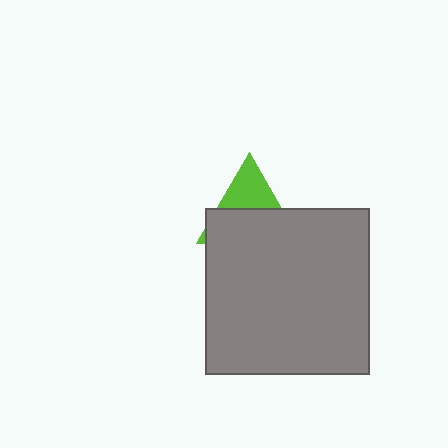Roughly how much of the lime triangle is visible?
A small part of it is visible (roughly 39%).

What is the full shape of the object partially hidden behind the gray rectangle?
The partially hidden object is a lime triangle.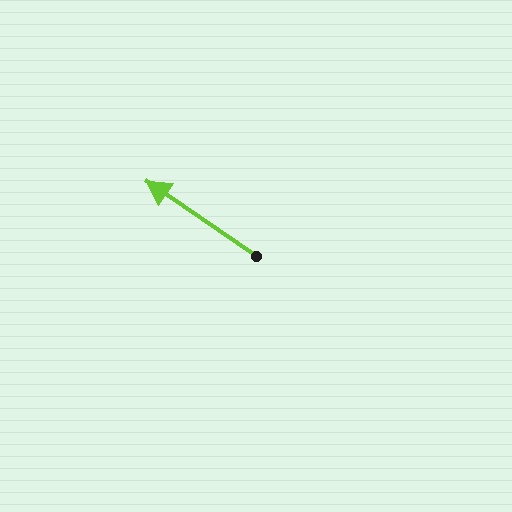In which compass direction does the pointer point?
Northwest.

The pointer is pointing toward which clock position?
Roughly 10 o'clock.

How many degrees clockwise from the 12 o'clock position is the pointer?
Approximately 304 degrees.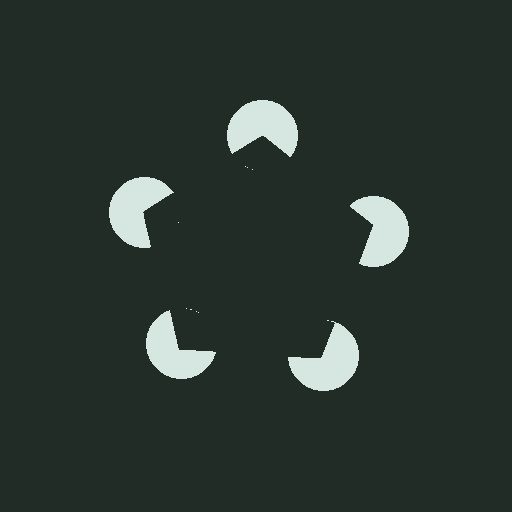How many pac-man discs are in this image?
There are 5 — one at each vertex of the illusory pentagon.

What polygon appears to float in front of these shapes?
An illusory pentagon — its edges are inferred from the aligned wedge cuts in the pac-man discs, not physically drawn.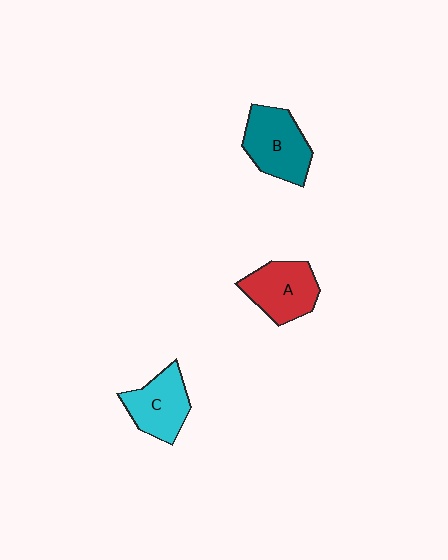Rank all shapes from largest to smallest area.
From largest to smallest: B (teal), A (red), C (cyan).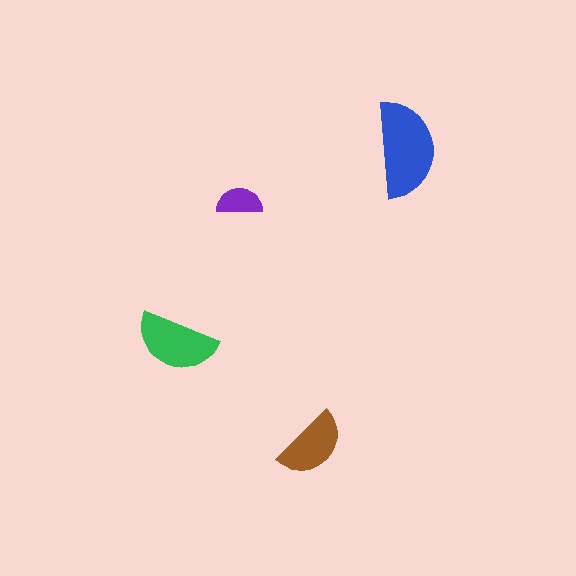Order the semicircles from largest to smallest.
the blue one, the green one, the brown one, the purple one.